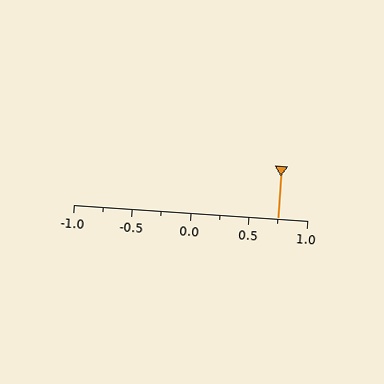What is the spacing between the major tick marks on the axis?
The major ticks are spaced 0.5 apart.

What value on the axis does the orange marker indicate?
The marker indicates approximately 0.75.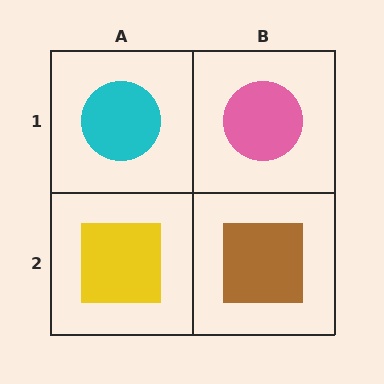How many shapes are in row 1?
2 shapes.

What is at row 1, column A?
A cyan circle.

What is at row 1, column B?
A pink circle.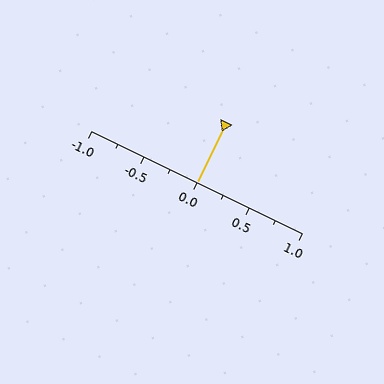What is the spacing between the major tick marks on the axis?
The major ticks are spaced 0.5 apart.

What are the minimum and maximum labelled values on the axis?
The axis runs from -1.0 to 1.0.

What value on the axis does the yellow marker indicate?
The marker indicates approximately 0.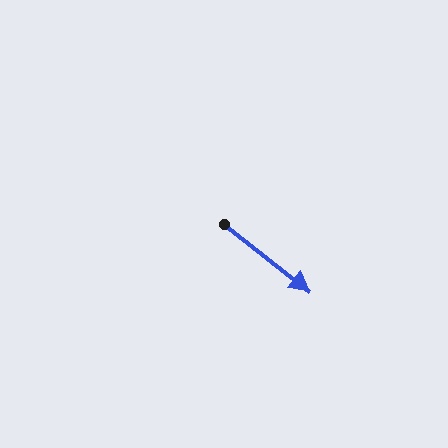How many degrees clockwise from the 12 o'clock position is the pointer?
Approximately 128 degrees.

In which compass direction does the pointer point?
Southeast.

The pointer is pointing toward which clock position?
Roughly 4 o'clock.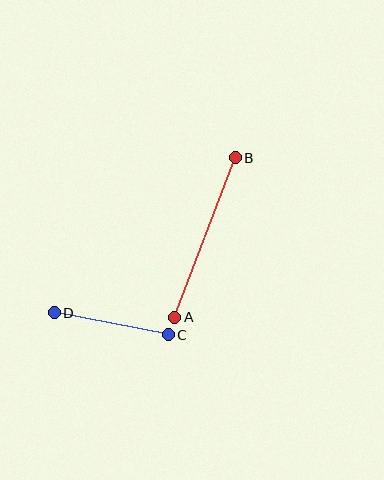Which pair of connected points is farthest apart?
Points A and B are farthest apart.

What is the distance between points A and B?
The distance is approximately 170 pixels.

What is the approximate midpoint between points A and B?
The midpoint is at approximately (205, 238) pixels.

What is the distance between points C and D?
The distance is approximately 116 pixels.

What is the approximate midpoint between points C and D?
The midpoint is at approximately (111, 324) pixels.